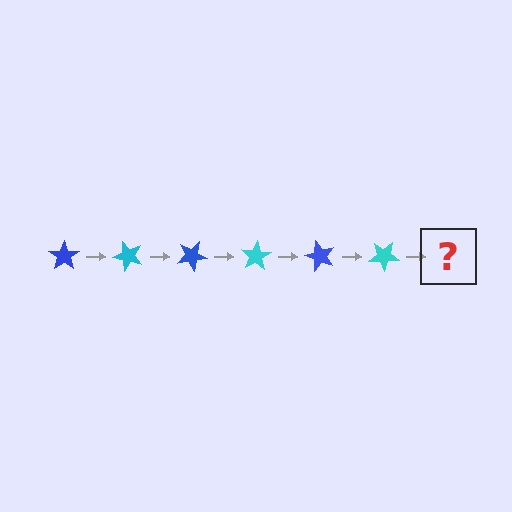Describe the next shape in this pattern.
It should be a blue star, rotated 300 degrees from the start.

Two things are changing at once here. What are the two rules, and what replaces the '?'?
The two rules are that it rotates 50 degrees each step and the color cycles through blue and cyan. The '?' should be a blue star, rotated 300 degrees from the start.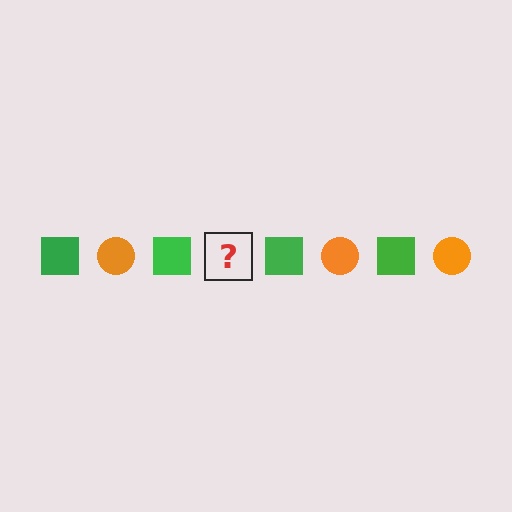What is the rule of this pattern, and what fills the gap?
The rule is that the pattern alternates between green square and orange circle. The gap should be filled with an orange circle.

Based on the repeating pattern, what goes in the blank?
The blank should be an orange circle.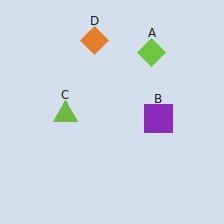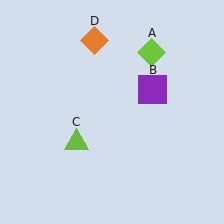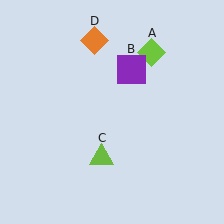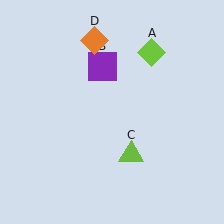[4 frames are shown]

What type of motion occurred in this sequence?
The purple square (object B), lime triangle (object C) rotated counterclockwise around the center of the scene.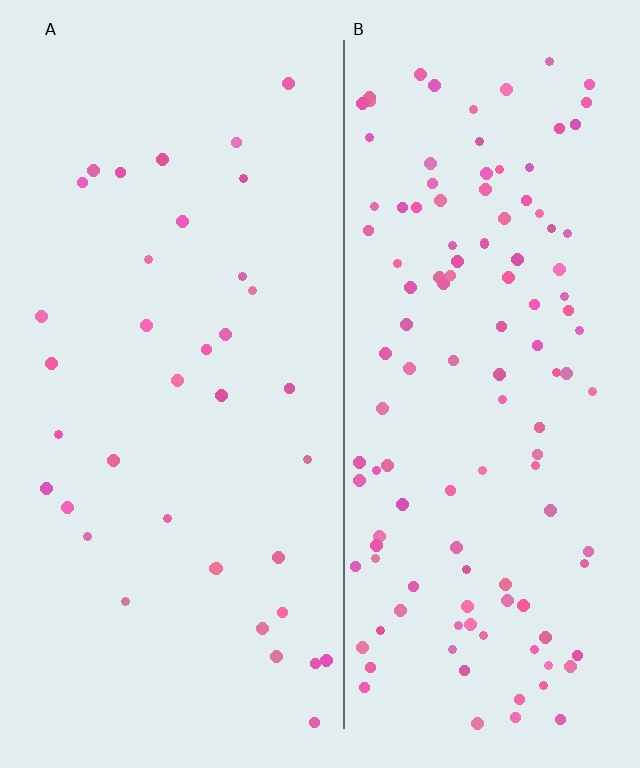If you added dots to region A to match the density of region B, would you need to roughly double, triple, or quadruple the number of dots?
Approximately triple.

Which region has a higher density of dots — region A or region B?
B (the right).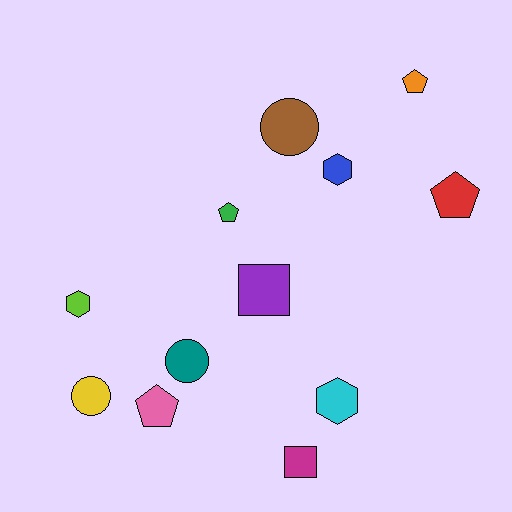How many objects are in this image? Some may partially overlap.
There are 12 objects.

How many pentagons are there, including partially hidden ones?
There are 4 pentagons.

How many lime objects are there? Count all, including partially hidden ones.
There is 1 lime object.